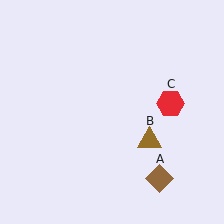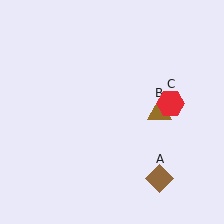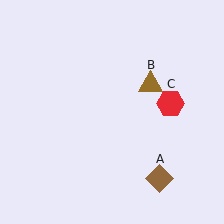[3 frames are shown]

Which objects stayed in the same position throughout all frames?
Brown diamond (object A) and red hexagon (object C) remained stationary.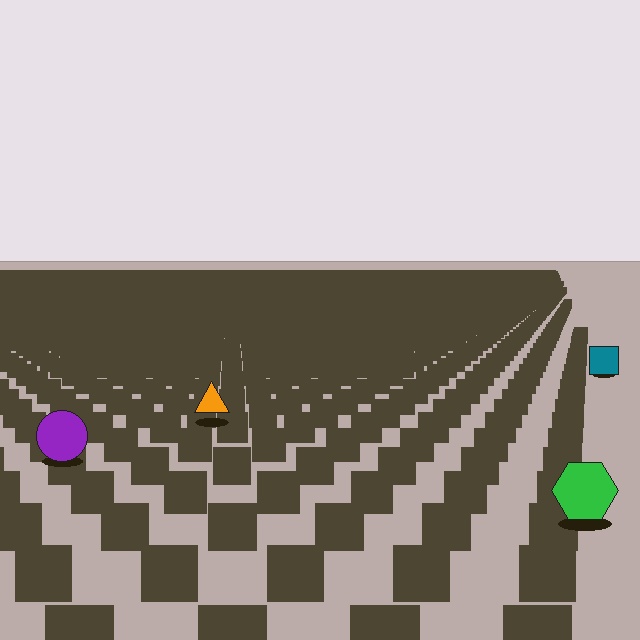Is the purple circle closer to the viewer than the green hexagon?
No. The green hexagon is closer — you can tell from the texture gradient: the ground texture is coarser near it.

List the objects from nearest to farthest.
From nearest to farthest: the green hexagon, the purple circle, the orange triangle, the teal square.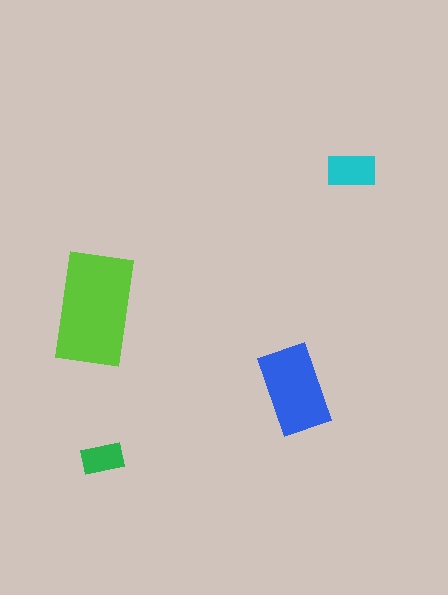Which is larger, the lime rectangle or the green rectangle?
The lime one.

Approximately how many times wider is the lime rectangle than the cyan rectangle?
About 2.5 times wider.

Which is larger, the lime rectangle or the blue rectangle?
The lime one.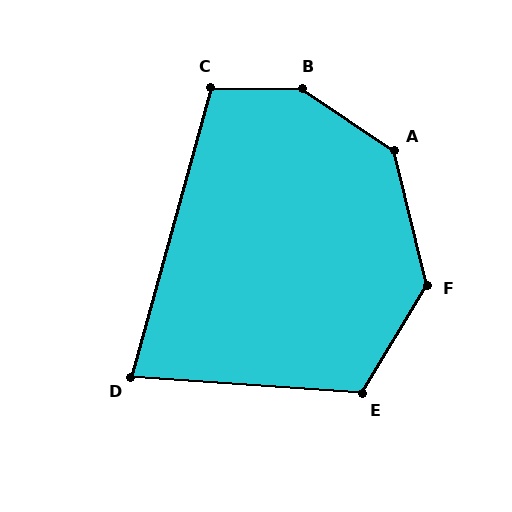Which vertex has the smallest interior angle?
D, at approximately 79 degrees.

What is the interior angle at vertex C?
Approximately 105 degrees (obtuse).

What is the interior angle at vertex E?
Approximately 117 degrees (obtuse).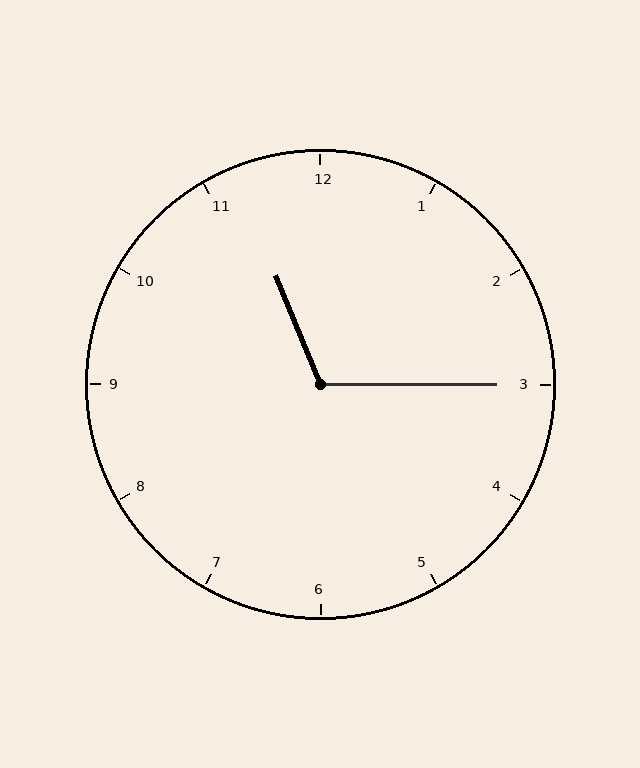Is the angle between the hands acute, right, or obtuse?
It is obtuse.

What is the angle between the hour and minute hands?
Approximately 112 degrees.